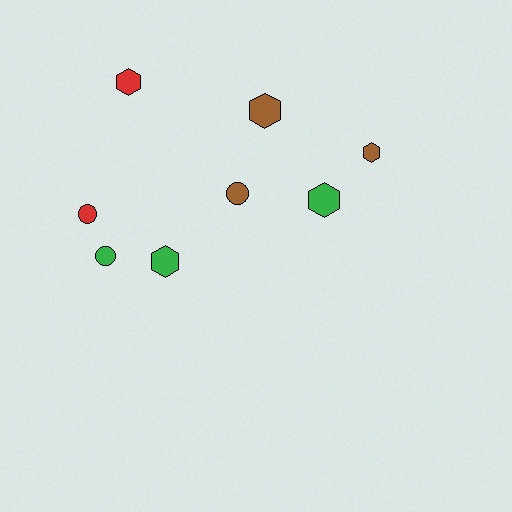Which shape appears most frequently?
Hexagon, with 5 objects.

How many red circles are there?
There is 1 red circle.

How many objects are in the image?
There are 8 objects.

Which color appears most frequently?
Brown, with 3 objects.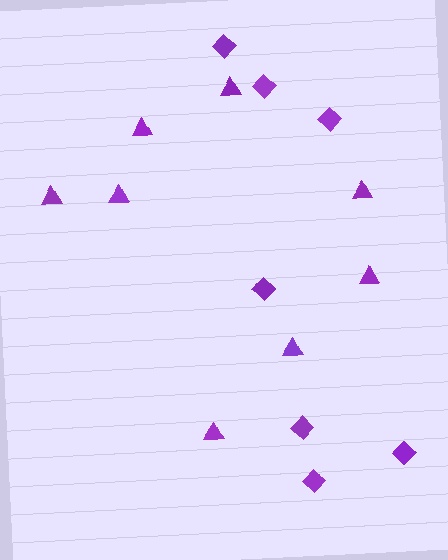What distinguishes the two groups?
There are 2 groups: one group of triangles (8) and one group of diamonds (7).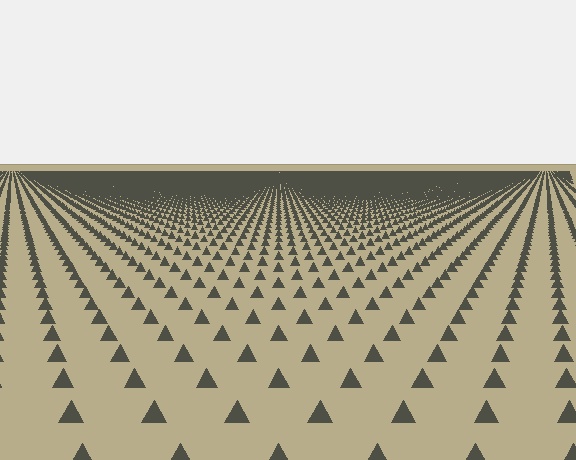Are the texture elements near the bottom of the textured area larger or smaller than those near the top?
Larger. Near the bottom, elements are closer to the viewer and appear at a bigger on-screen size.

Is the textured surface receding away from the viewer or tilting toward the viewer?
The surface is receding away from the viewer. Texture elements get smaller and denser toward the top.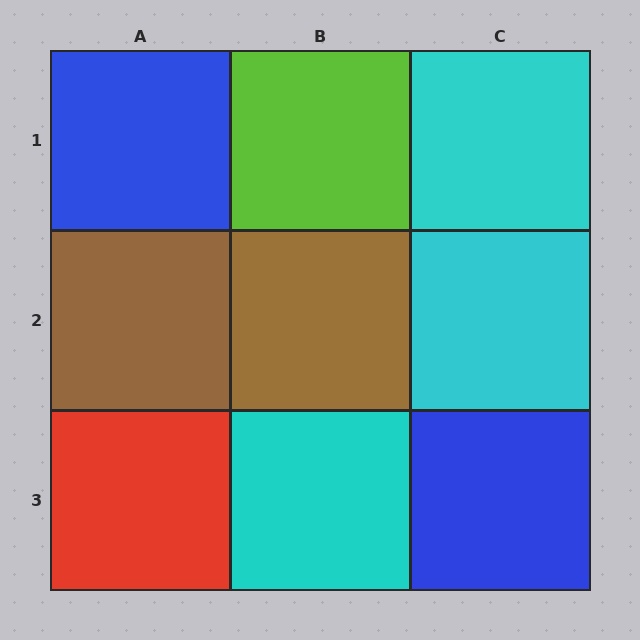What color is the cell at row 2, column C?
Cyan.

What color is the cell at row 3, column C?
Blue.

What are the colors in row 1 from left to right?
Blue, lime, cyan.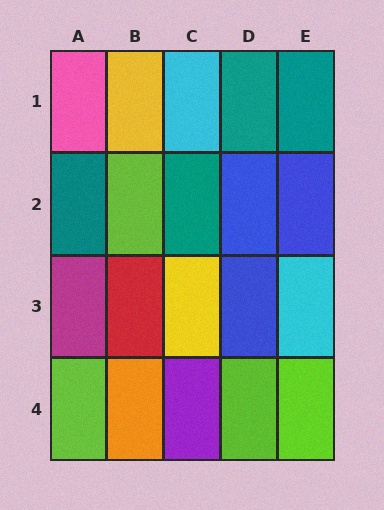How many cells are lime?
4 cells are lime.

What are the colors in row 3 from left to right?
Magenta, red, yellow, blue, cyan.